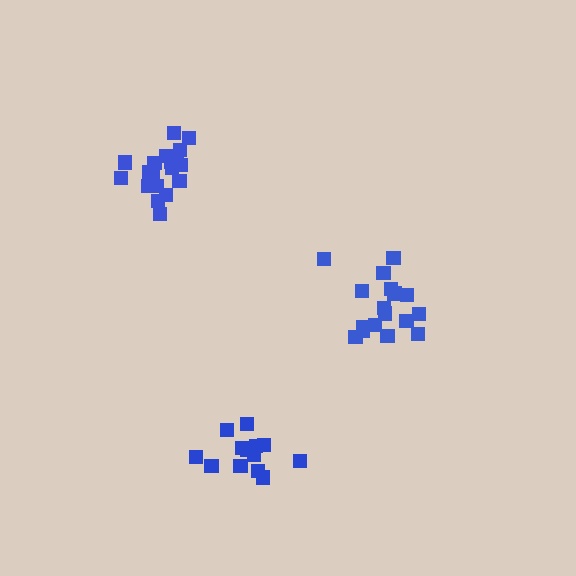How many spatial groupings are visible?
There are 3 spatial groupings.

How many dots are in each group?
Group 1: 17 dots, Group 2: 19 dots, Group 3: 13 dots (49 total).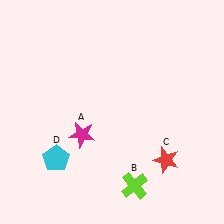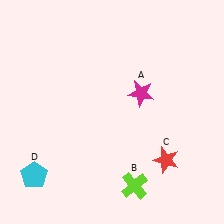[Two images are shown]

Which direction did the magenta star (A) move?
The magenta star (A) moved right.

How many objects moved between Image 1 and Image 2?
2 objects moved between the two images.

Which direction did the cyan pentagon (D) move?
The cyan pentagon (D) moved left.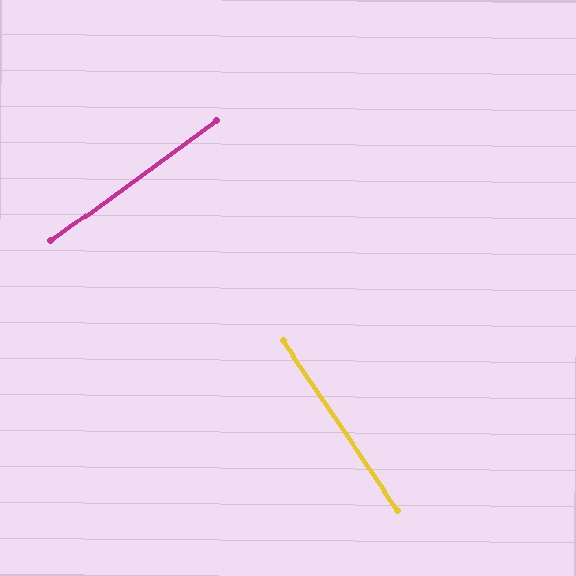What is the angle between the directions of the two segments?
Approximately 88 degrees.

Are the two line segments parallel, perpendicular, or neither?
Perpendicular — they meet at approximately 88°.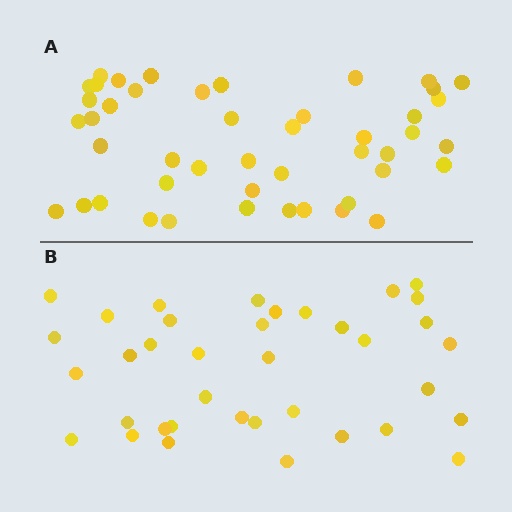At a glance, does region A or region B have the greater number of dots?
Region A (the top region) has more dots.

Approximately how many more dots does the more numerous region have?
Region A has roughly 8 or so more dots than region B.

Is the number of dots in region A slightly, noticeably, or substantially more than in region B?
Region A has only slightly more — the two regions are fairly close. The ratio is roughly 1.2 to 1.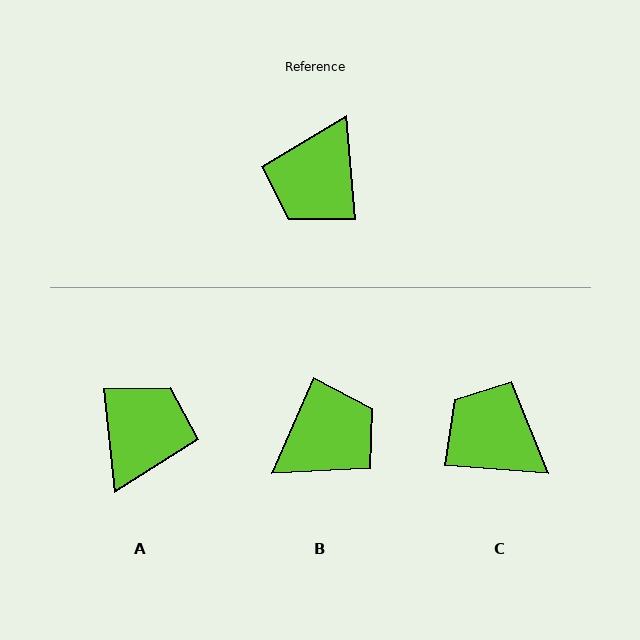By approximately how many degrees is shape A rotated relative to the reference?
Approximately 179 degrees clockwise.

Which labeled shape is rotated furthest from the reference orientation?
A, about 179 degrees away.